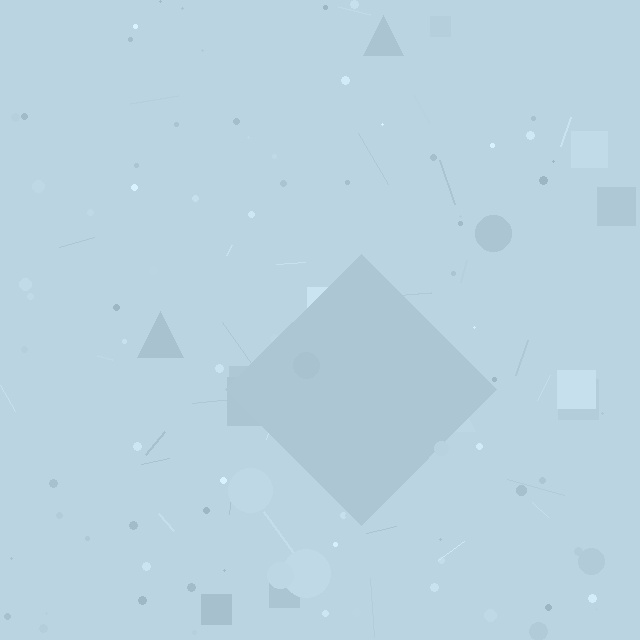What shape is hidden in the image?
A diamond is hidden in the image.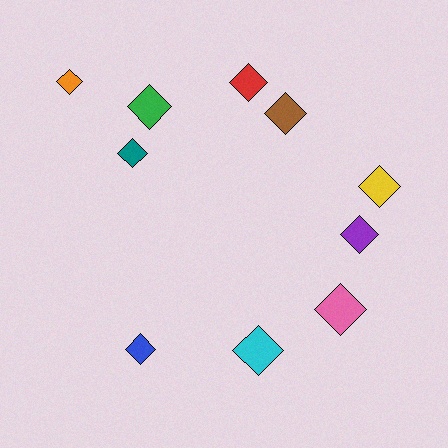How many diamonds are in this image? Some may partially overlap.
There are 10 diamonds.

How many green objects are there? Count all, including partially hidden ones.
There is 1 green object.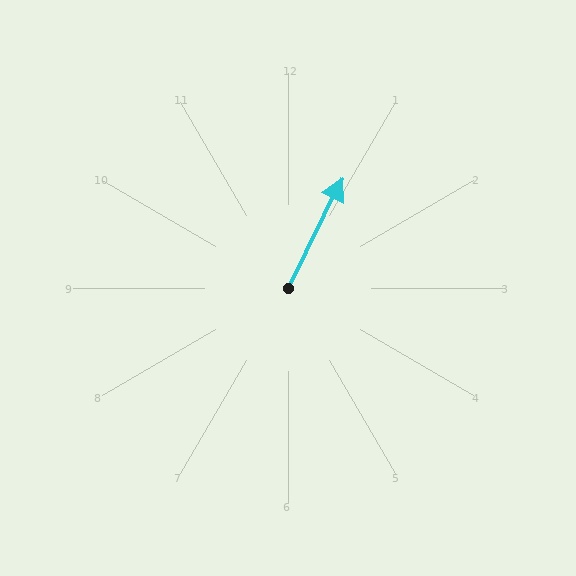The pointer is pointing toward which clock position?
Roughly 1 o'clock.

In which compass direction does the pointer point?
Northeast.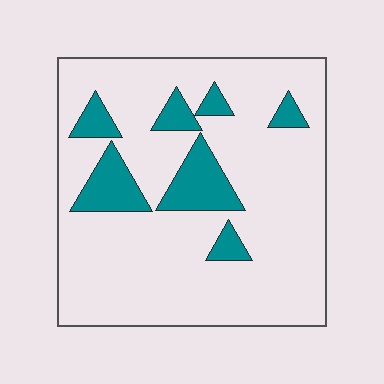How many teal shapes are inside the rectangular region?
7.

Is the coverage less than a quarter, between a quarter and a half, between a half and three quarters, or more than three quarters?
Less than a quarter.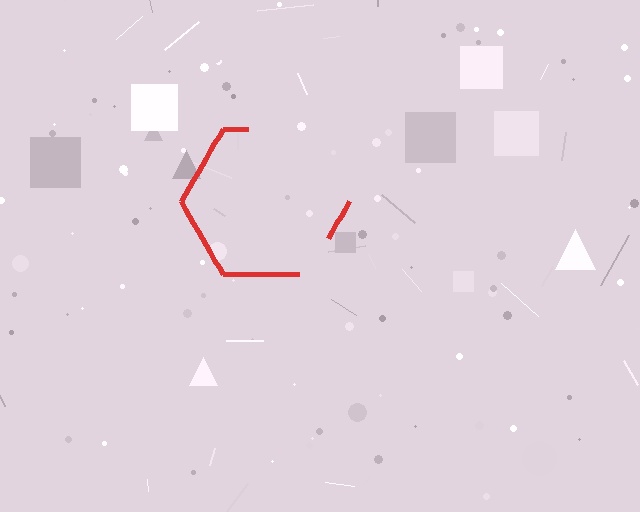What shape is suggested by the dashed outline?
The dashed outline suggests a hexagon.